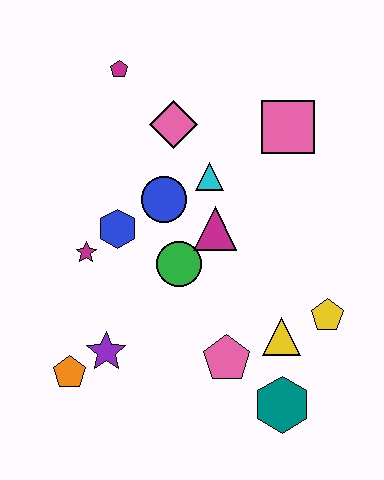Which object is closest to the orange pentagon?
The purple star is closest to the orange pentagon.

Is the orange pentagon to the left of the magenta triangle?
Yes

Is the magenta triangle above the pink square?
No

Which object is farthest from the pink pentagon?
The magenta pentagon is farthest from the pink pentagon.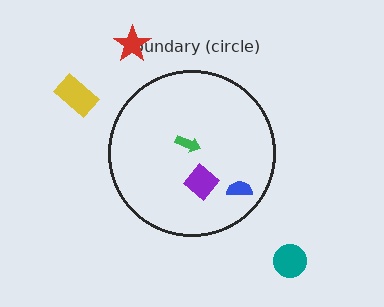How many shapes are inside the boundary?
3 inside, 3 outside.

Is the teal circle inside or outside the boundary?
Outside.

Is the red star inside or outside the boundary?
Outside.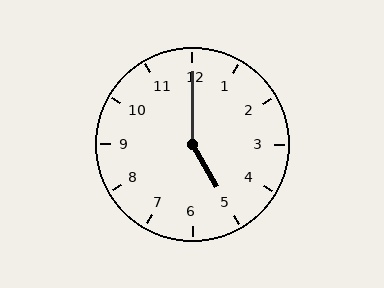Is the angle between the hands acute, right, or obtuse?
It is obtuse.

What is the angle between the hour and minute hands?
Approximately 150 degrees.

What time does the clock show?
5:00.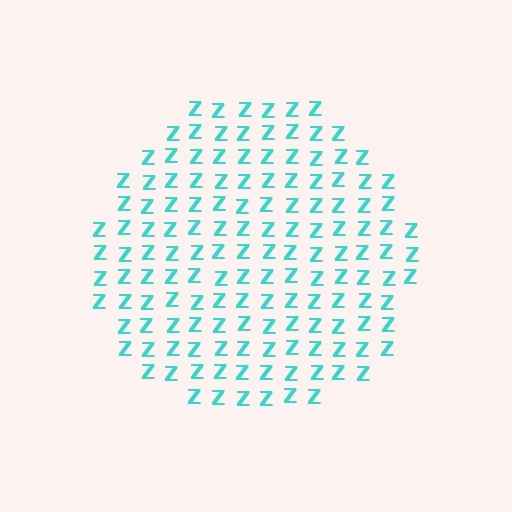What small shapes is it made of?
It is made of small letter Z's.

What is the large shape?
The large shape is a circle.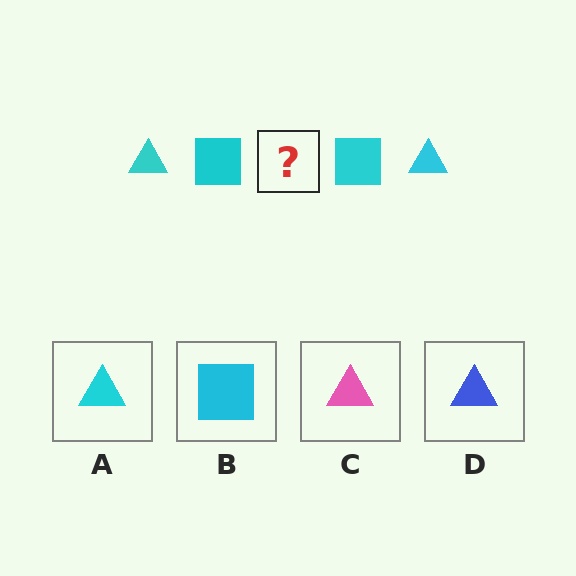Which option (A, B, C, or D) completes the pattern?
A.